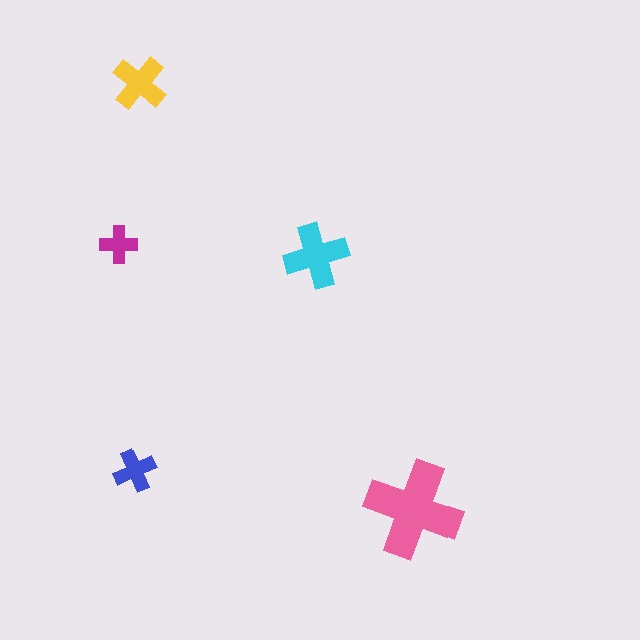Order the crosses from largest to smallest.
the pink one, the cyan one, the yellow one, the blue one, the magenta one.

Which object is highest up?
The yellow cross is topmost.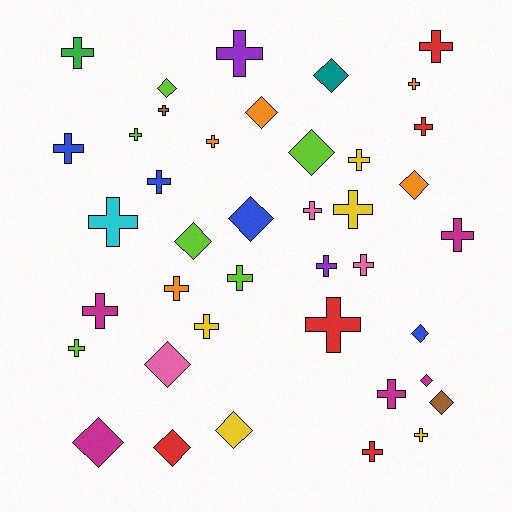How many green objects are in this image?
There is 1 green object.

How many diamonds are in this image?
There are 14 diamonds.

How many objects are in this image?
There are 40 objects.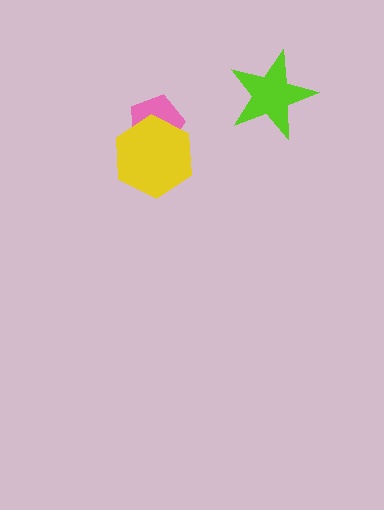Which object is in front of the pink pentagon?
The yellow hexagon is in front of the pink pentagon.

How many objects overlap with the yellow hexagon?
1 object overlaps with the yellow hexagon.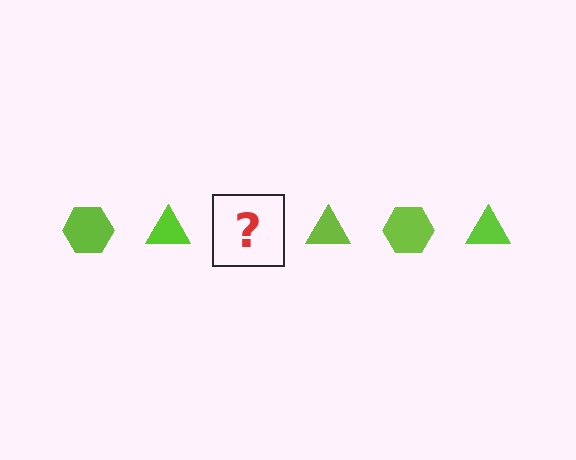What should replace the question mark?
The question mark should be replaced with a lime hexagon.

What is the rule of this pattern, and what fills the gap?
The rule is that the pattern cycles through hexagon, triangle shapes in lime. The gap should be filled with a lime hexagon.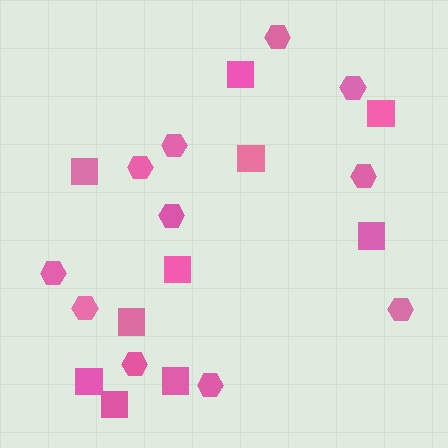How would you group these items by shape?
There are 2 groups: one group of squares (10) and one group of hexagons (11).